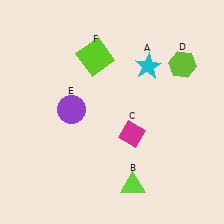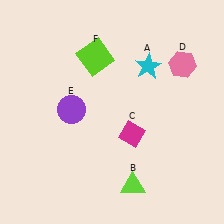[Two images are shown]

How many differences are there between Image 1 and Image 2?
There is 1 difference between the two images.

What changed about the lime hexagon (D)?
In Image 1, D is lime. In Image 2, it changed to pink.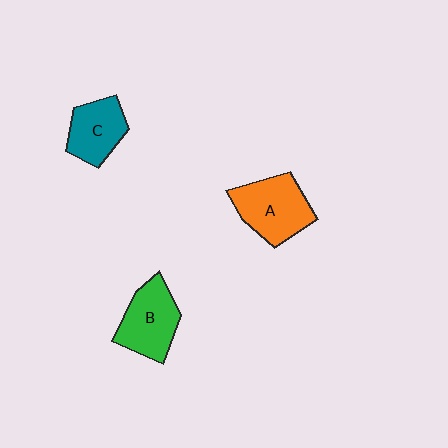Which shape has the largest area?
Shape A (orange).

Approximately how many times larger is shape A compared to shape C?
Approximately 1.3 times.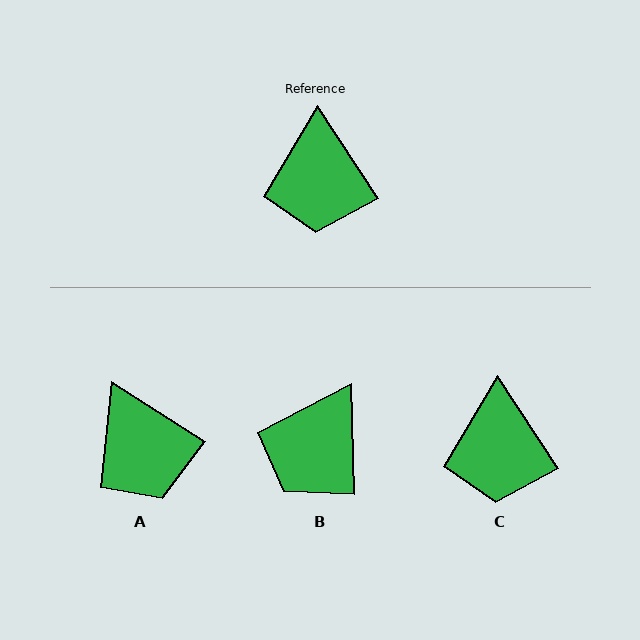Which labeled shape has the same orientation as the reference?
C.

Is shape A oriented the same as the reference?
No, it is off by about 24 degrees.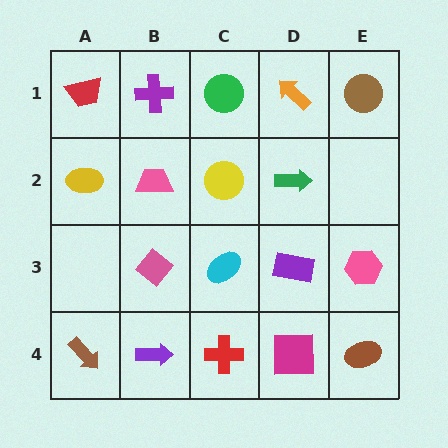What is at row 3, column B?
A pink diamond.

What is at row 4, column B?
A purple arrow.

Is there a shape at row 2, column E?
No, that cell is empty.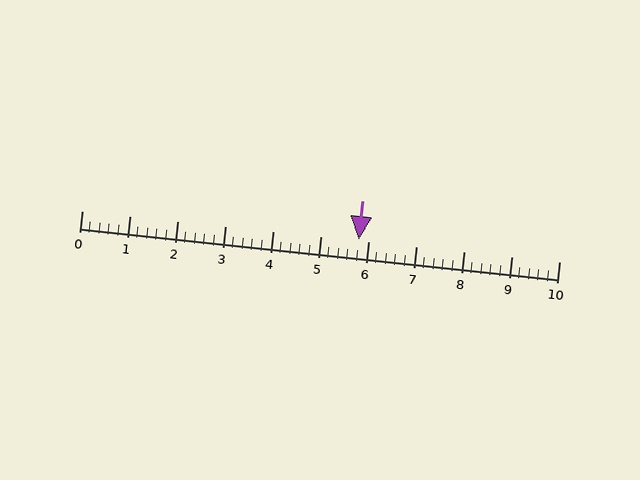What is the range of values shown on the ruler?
The ruler shows values from 0 to 10.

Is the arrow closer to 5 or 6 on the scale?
The arrow is closer to 6.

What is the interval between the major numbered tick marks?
The major tick marks are spaced 1 units apart.